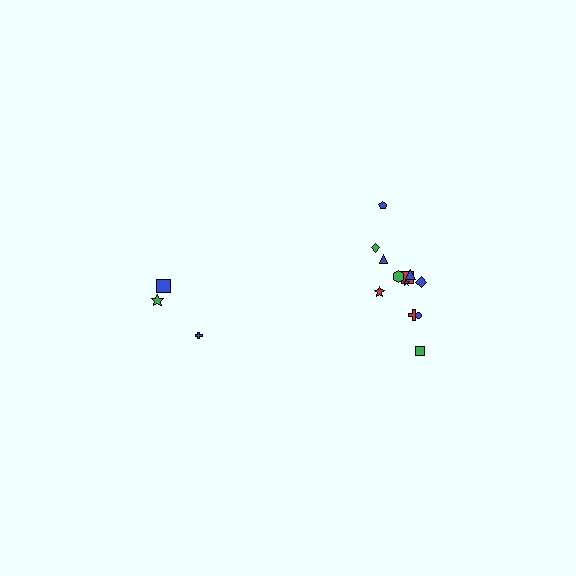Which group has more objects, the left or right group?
The right group.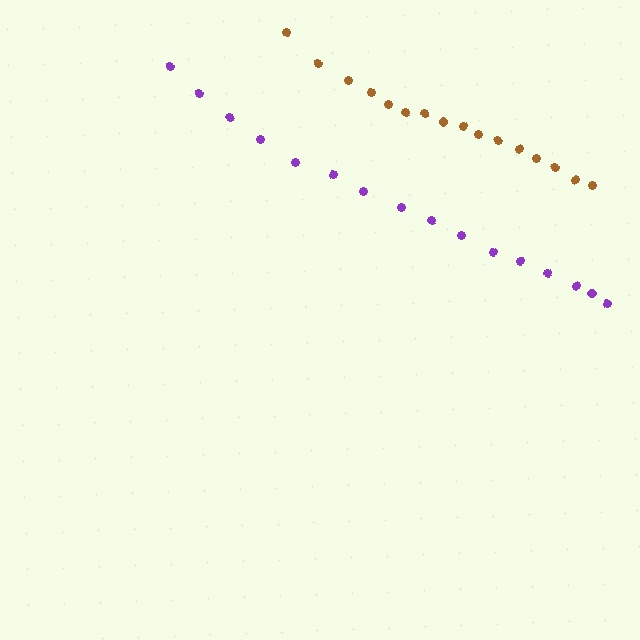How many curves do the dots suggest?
There are 2 distinct paths.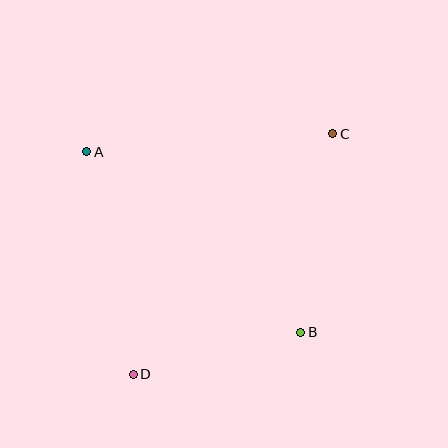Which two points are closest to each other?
Points B and D are closest to each other.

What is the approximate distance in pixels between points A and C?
The distance between A and C is approximately 247 pixels.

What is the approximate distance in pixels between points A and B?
The distance between A and B is approximately 280 pixels.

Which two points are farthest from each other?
Points C and D are farthest from each other.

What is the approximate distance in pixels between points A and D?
The distance between A and D is approximately 227 pixels.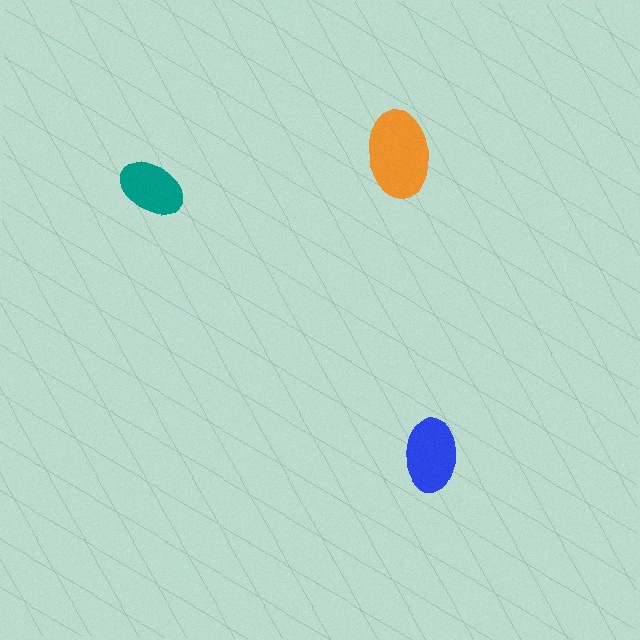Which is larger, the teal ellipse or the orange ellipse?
The orange one.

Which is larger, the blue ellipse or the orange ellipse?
The orange one.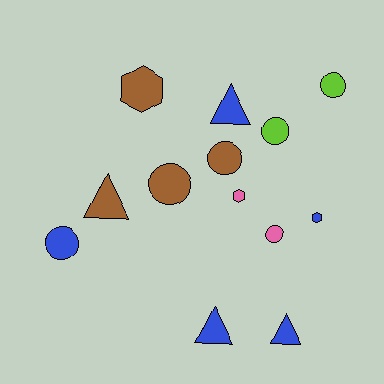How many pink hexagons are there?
There is 1 pink hexagon.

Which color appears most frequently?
Blue, with 5 objects.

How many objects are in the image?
There are 13 objects.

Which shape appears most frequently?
Circle, with 6 objects.